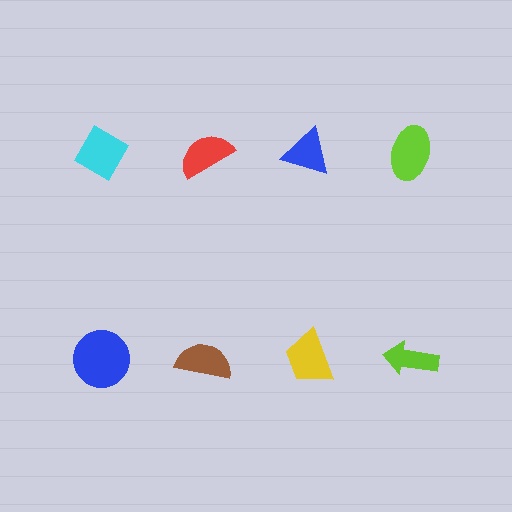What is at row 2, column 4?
A lime arrow.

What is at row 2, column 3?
A yellow trapezoid.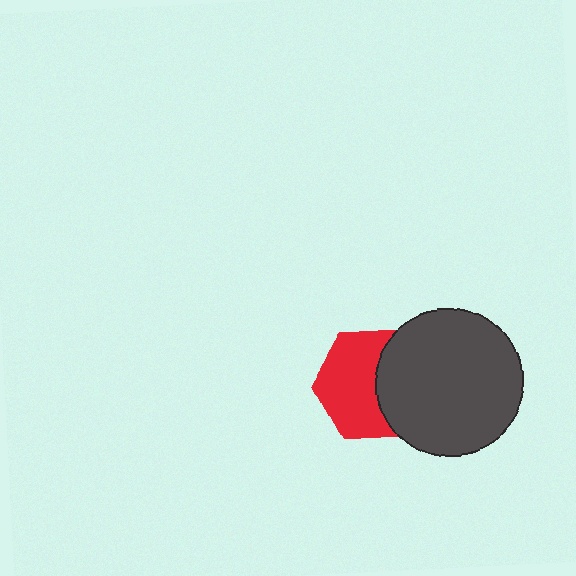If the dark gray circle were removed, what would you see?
You would see the complete red hexagon.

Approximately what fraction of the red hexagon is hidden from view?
Roughly 40% of the red hexagon is hidden behind the dark gray circle.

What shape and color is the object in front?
The object in front is a dark gray circle.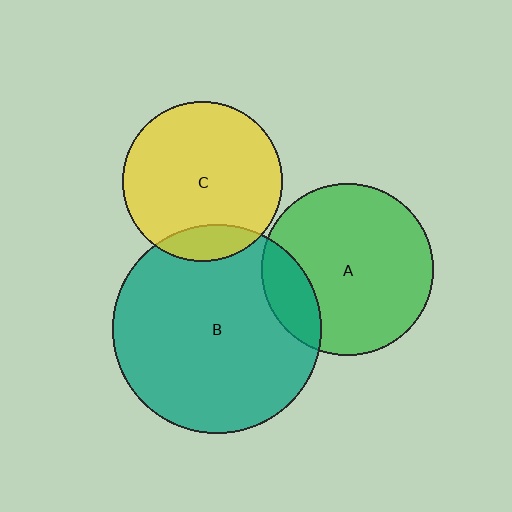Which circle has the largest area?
Circle B (teal).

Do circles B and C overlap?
Yes.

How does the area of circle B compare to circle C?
Approximately 1.7 times.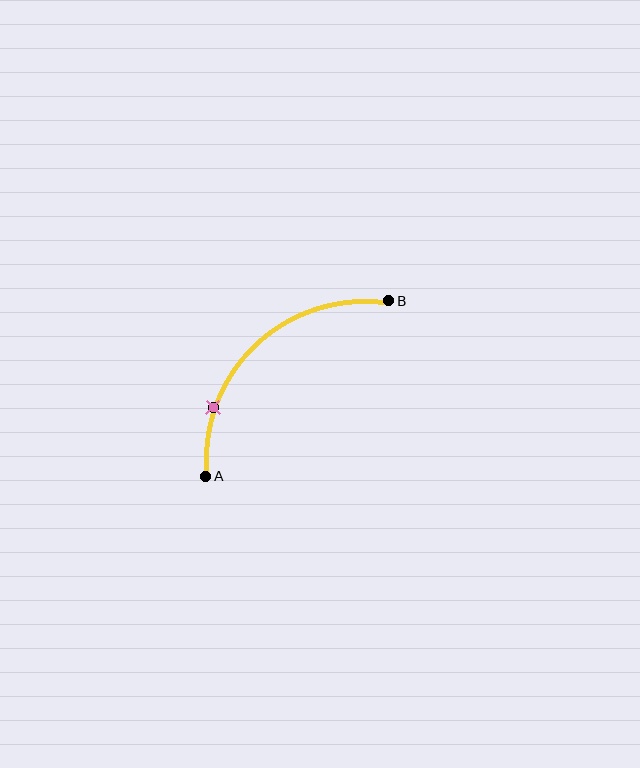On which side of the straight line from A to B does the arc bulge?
The arc bulges above and to the left of the straight line connecting A and B.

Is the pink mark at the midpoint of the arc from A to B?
No. The pink mark lies on the arc but is closer to endpoint A. The arc midpoint would be at the point on the curve equidistant along the arc from both A and B.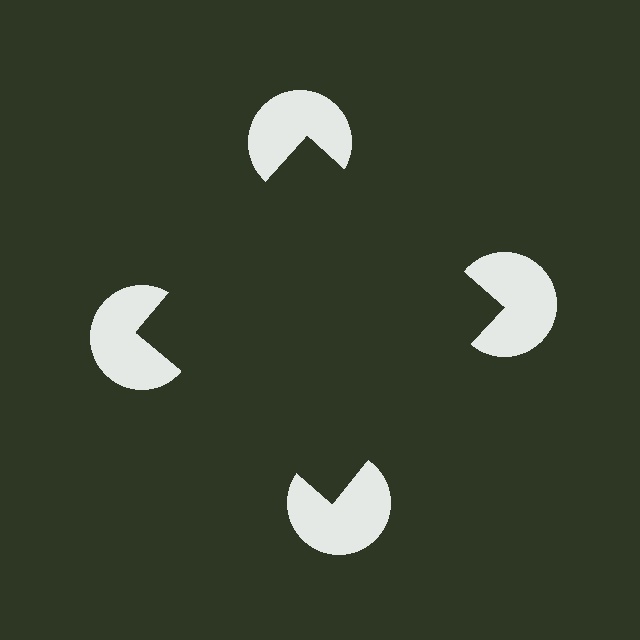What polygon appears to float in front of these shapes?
An illusory square — its edges are inferred from the aligned wedge cuts in the pac-man discs, not physically drawn.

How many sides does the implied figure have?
4 sides.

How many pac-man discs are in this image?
There are 4 — one at each vertex of the illusory square.